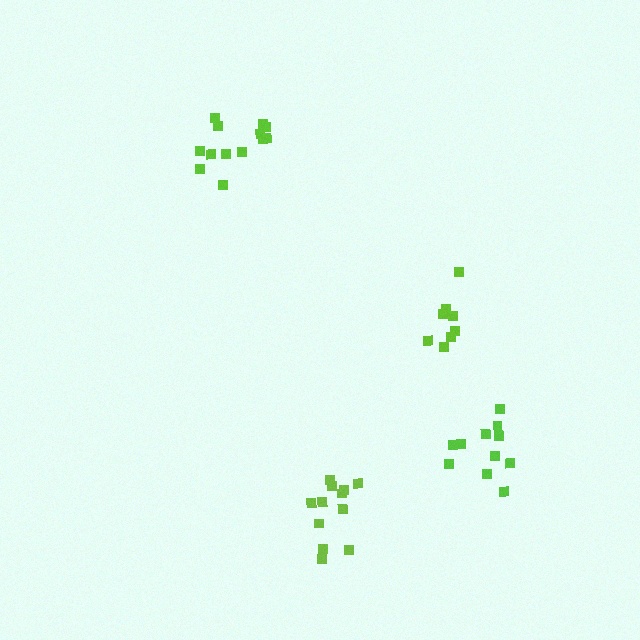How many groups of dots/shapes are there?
There are 4 groups.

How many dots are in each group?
Group 1: 13 dots, Group 2: 11 dots, Group 3: 8 dots, Group 4: 12 dots (44 total).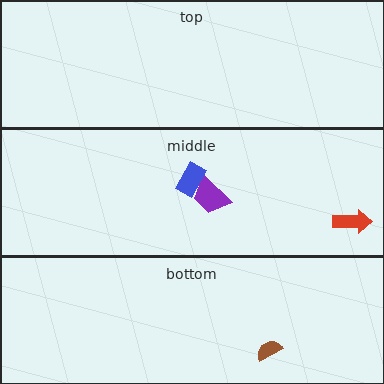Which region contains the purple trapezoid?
The middle region.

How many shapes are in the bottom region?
1.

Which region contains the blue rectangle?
The middle region.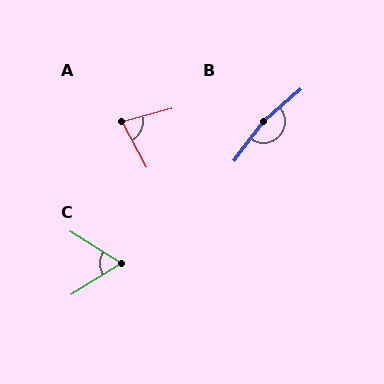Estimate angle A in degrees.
Approximately 76 degrees.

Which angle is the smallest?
C, at approximately 64 degrees.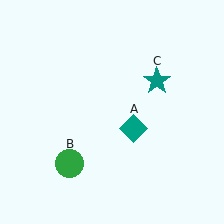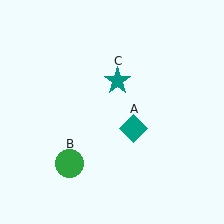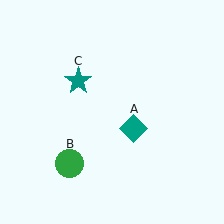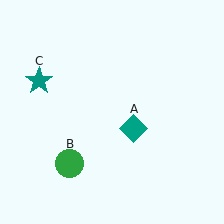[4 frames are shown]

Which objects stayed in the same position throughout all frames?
Teal diamond (object A) and green circle (object B) remained stationary.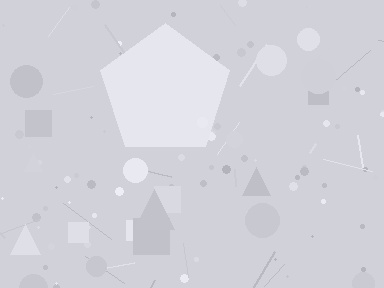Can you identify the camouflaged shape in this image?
The camouflaged shape is a pentagon.